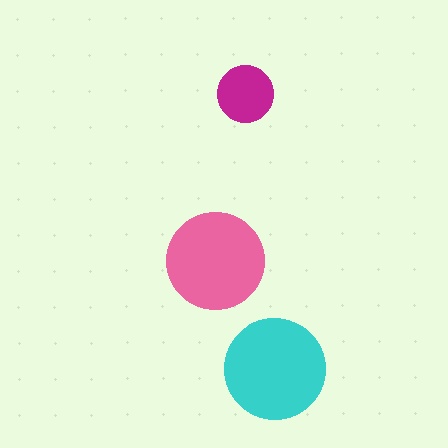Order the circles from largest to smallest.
the cyan one, the pink one, the magenta one.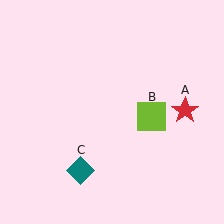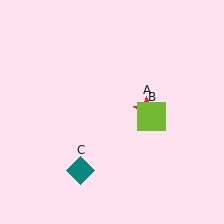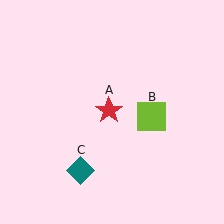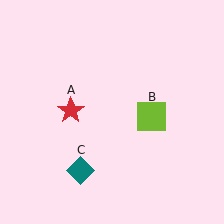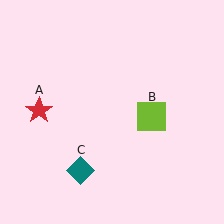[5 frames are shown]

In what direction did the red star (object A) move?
The red star (object A) moved left.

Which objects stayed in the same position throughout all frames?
Lime square (object B) and teal diamond (object C) remained stationary.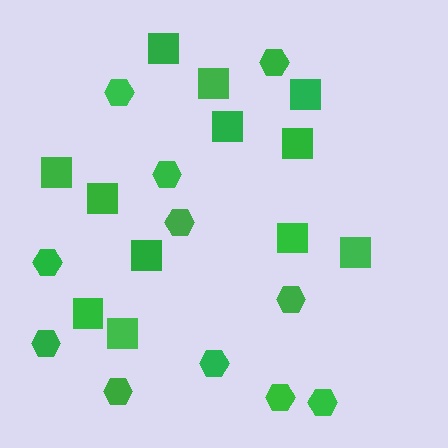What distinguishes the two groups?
There are 2 groups: one group of squares (12) and one group of hexagons (11).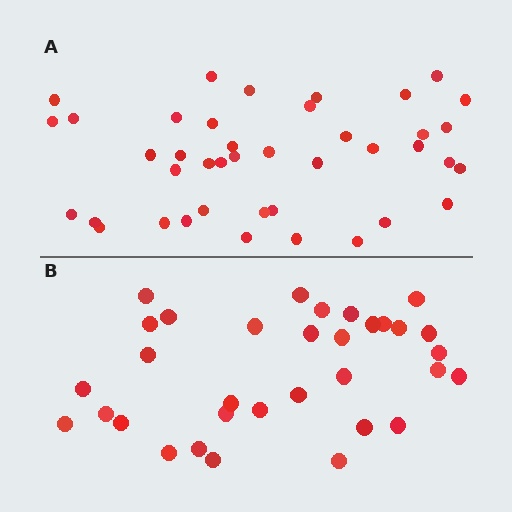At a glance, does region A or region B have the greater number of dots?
Region A (the top region) has more dots.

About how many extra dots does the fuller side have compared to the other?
Region A has roughly 8 or so more dots than region B.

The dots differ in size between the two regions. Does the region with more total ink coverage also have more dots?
No. Region B has more total ink coverage because its dots are larger, but region A actually contains more individual dots. Total area can be misleading — the number of items is what matters here.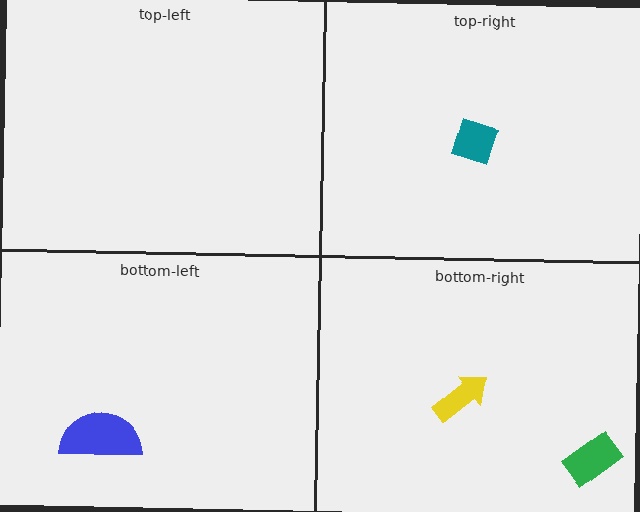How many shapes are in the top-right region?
1.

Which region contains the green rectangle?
The bottom-right region.